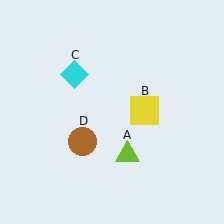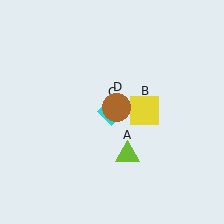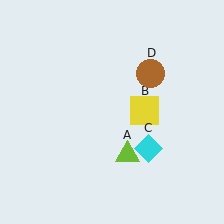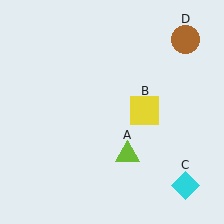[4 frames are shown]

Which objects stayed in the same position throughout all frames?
Lime triangle (object A) and yellow square (object B) remained stationary.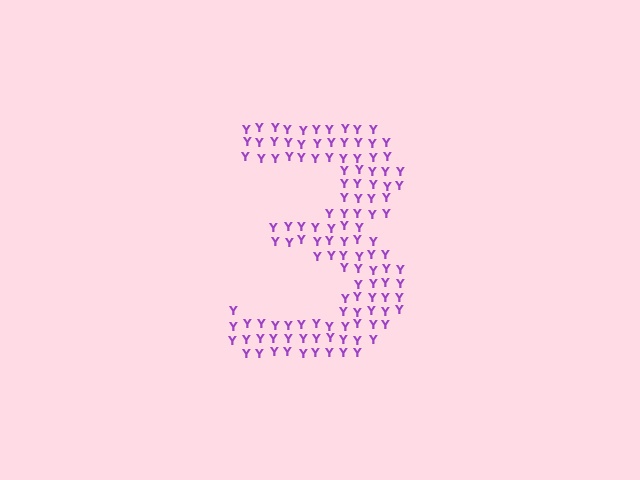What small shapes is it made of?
It is made of small letter Y's.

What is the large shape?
The large shape is the digit 3.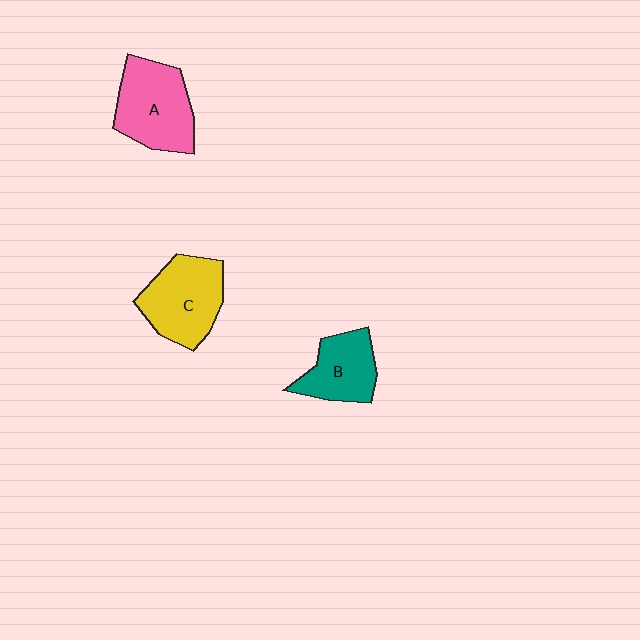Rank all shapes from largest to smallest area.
From largest to smallest: A (pink), C (yellow), B (teal).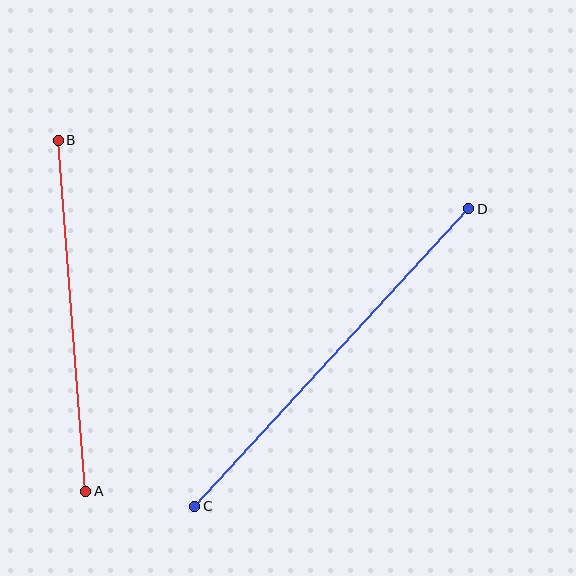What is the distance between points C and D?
The distance is approximately 404 pixels.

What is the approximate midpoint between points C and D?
The midpoint is at approximately (332, 358) pixels.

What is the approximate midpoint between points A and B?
The midpoint is at approximately (72, 316) pixels.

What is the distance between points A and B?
The distance is approximately 352 pixels.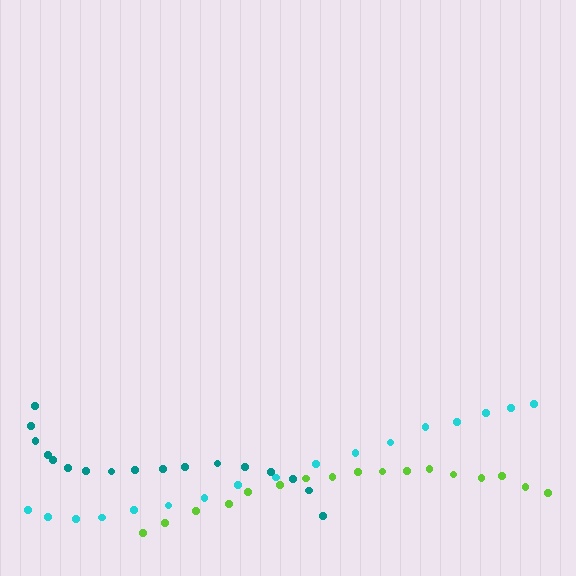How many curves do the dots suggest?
There are 3 distinct paths.